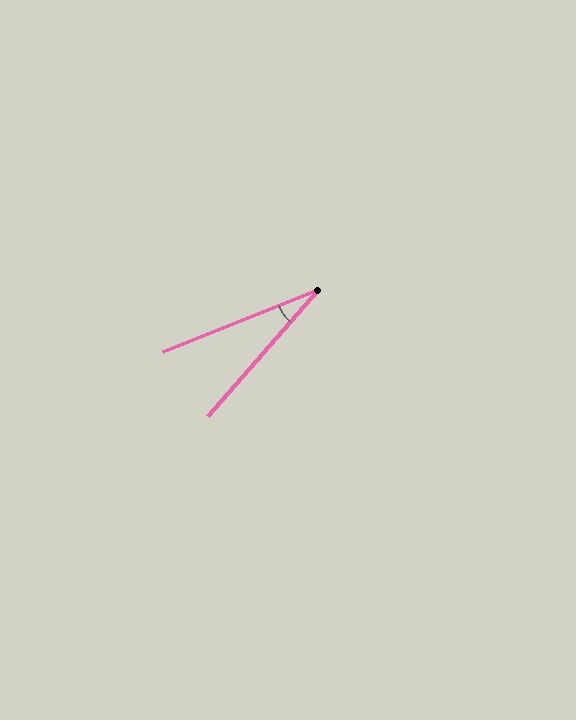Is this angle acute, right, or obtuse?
It is acute.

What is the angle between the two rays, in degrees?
Approximately 27 degrees.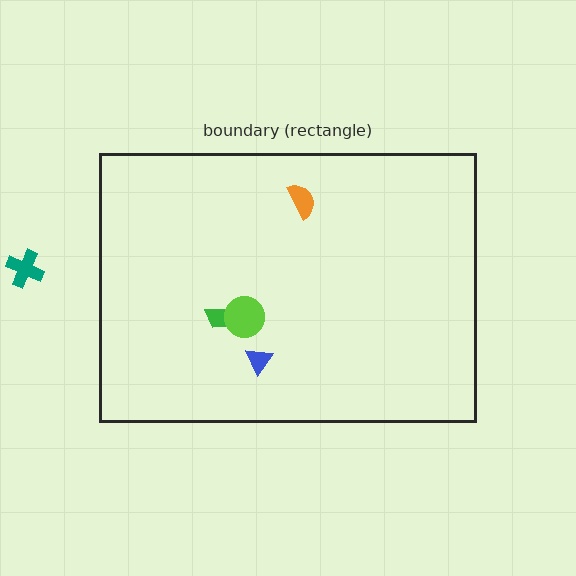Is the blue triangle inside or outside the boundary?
Inside.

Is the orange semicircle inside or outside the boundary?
Inside.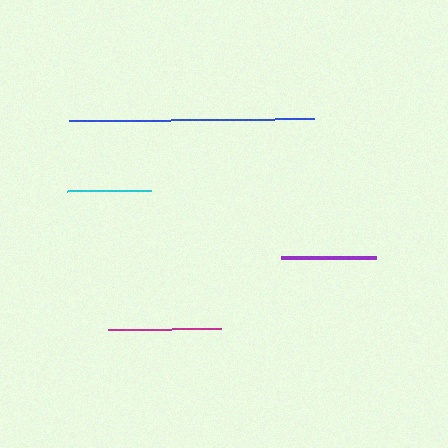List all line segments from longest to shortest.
From longest to shortest: blue, magenta, purple, cyan.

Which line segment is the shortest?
The cyan line is the shortest at approximately 83 pixels.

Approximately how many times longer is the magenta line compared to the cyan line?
The magenta line is approximately 1.4 times the length of the cyan line.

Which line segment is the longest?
The blue line is the longest at approximately 245 pixels.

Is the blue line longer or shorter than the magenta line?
The blue line is longer than the magenta line.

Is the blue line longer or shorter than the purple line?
The blue line is longer than the purple line.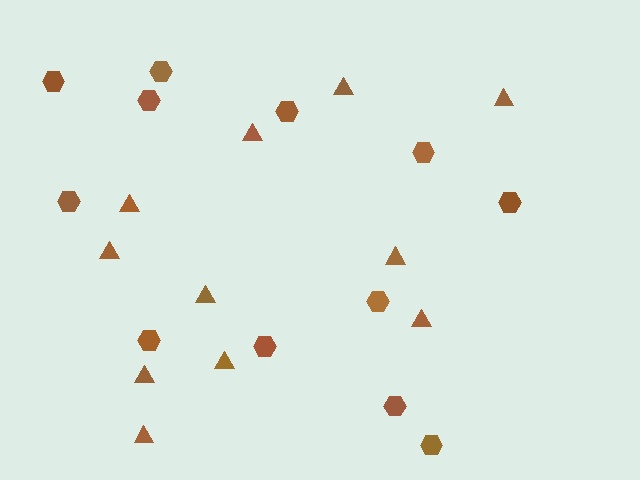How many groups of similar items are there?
There are 2 groups: one group of hexagons (12) and one group of triangles (11).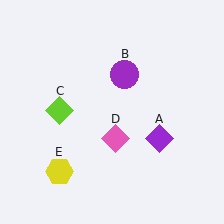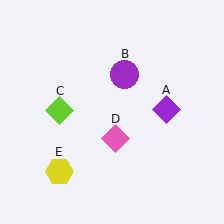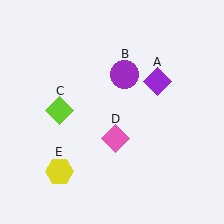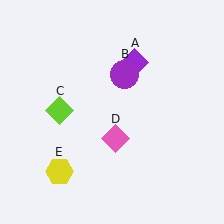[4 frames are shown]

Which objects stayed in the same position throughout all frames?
Purple circle (object B) and lime diamond (object C) and pink diamond (object D) and yellow hexagon (object E) remained stationary.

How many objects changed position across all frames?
1 object changed position: purple diamond (object A).